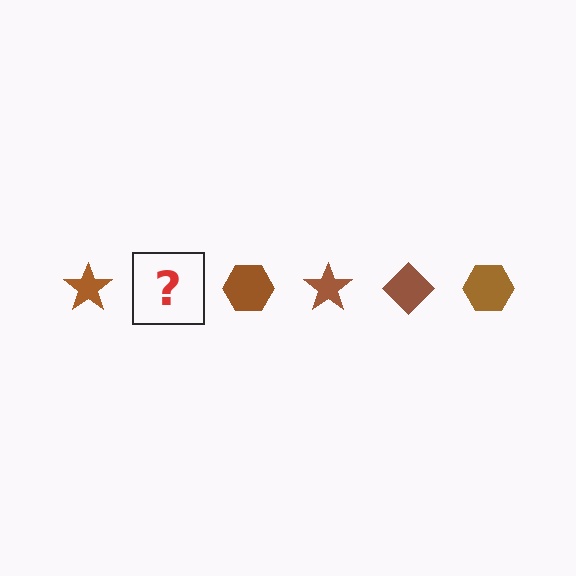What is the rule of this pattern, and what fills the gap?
The rule is that the pattern cycles through star, diamond, hexagon shapes in brown. The gap should be filled with a brown diamond.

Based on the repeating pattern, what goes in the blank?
The blank should be a brown diamond.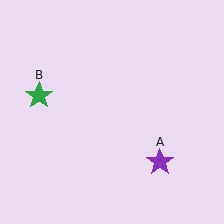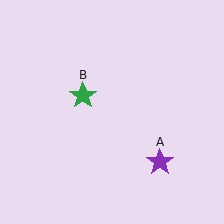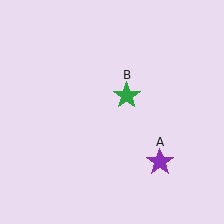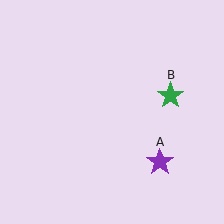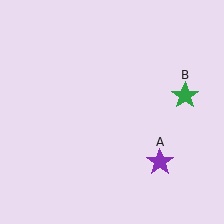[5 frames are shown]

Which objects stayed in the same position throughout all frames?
Purple star (object A) remained stationary.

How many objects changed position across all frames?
1 object changed position: green star (object B).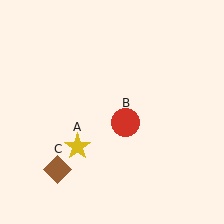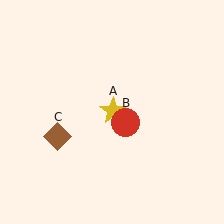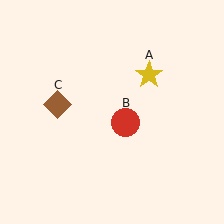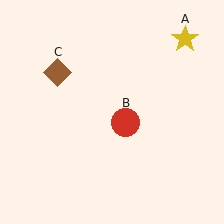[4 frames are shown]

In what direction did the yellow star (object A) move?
The yellow star (object A) moved up and to the right.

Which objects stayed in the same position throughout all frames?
Red circle (object B) remained stationary.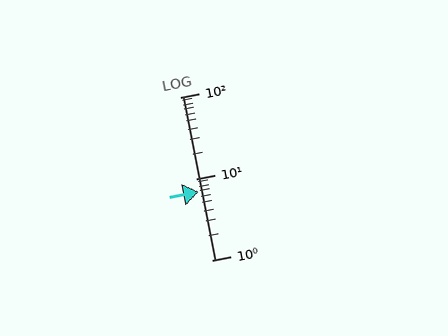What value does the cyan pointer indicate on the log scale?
The pointer indicates approximately 6.9.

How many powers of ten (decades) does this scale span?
The scale spans 2 decades, from 1 to 100.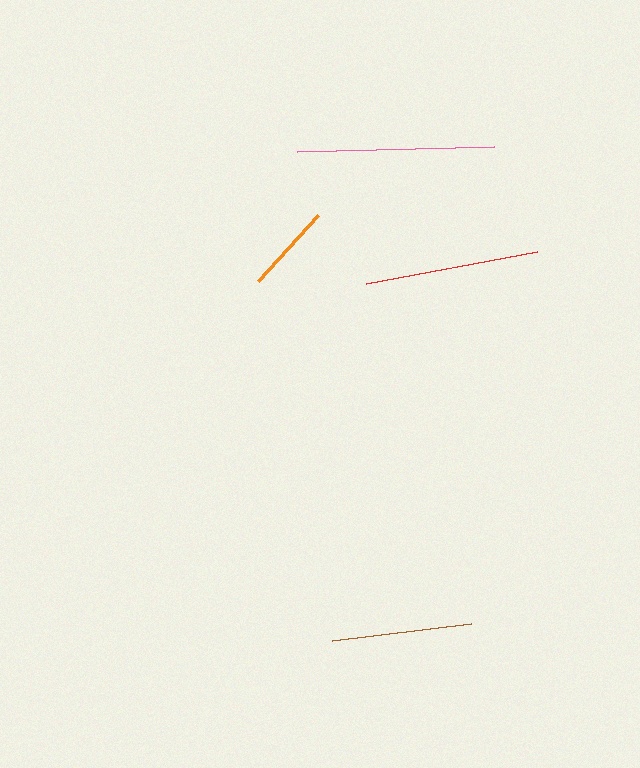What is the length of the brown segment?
The brown segment is approximately 141 pixels long.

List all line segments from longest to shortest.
From longest to shortest: pink, red, brown, orange.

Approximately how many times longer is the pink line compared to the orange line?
The pink line is approximately 2.2 times the length of the orange line.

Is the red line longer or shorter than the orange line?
The red line is longer than the orange line.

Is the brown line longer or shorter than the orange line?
The brown line is longer than the orange line.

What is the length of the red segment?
The red segment is approximately 173 pixels long.